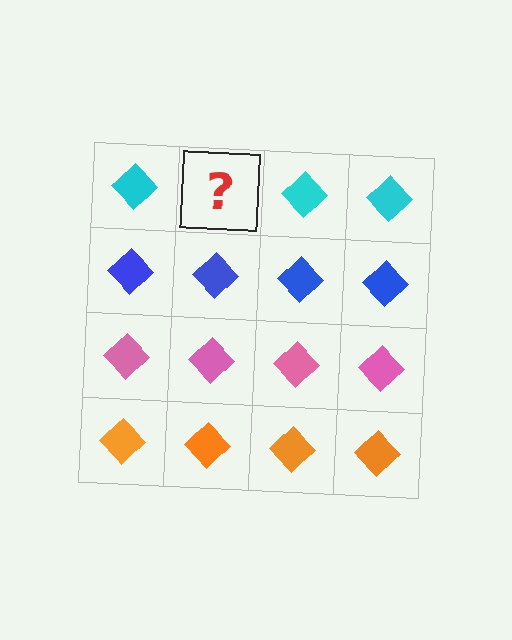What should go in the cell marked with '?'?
The missing cell should contain a cyan diamond.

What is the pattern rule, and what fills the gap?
The rule is that each row has a consistent color. The gap should be filled with a cyan diamond.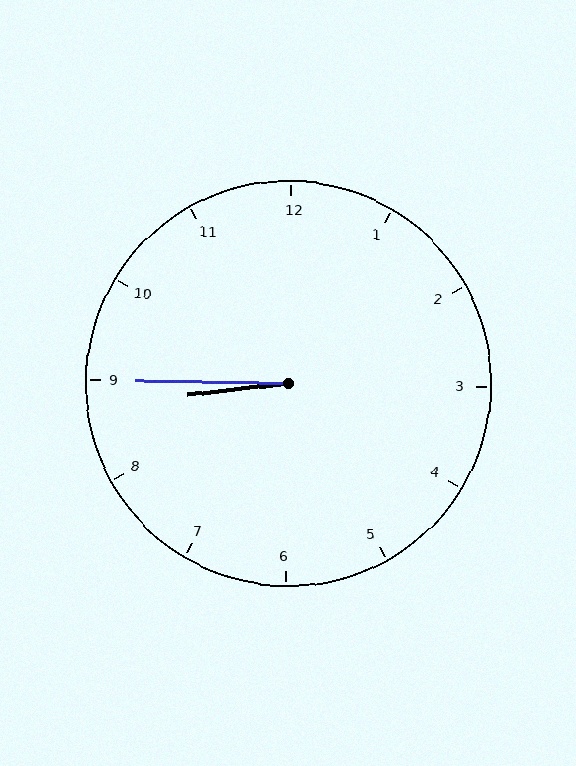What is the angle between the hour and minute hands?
Approximately 8 degrees.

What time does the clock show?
8:45.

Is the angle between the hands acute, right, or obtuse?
It is acute.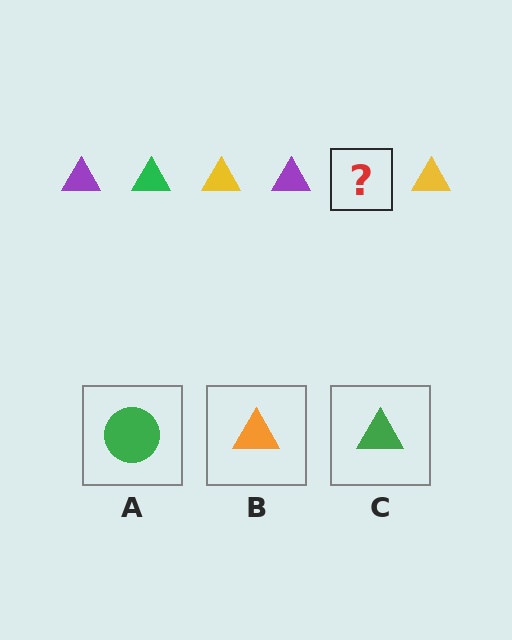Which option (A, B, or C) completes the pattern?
C.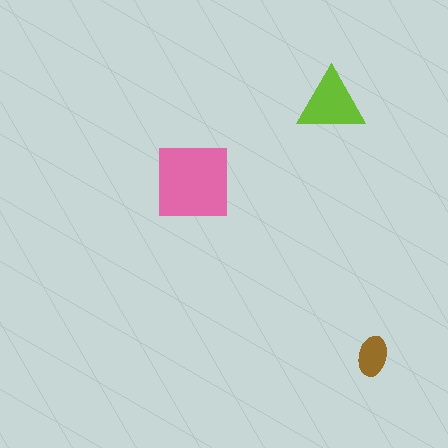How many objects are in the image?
There are 3 objects in the image.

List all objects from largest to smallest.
The pink square, the lime triangle, the brown ellipse.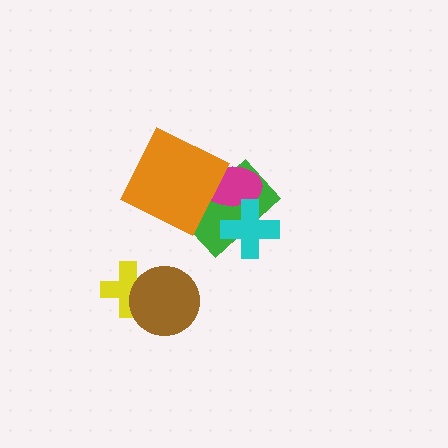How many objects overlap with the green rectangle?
3 objects overlap with the green rectangle.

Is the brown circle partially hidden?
No, no other shape covers it.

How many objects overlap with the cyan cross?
2 objects overlap with the cyan cross.